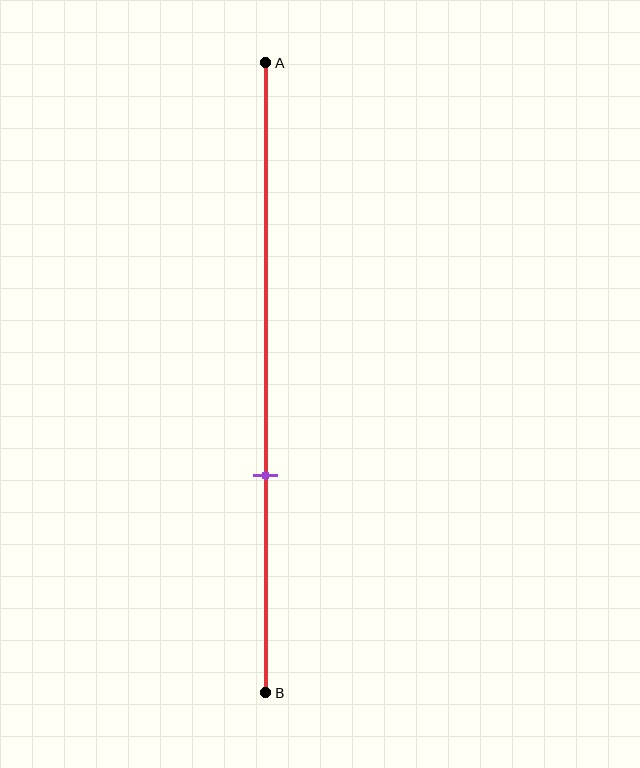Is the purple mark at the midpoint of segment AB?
No, the mark is at about 65% from A, not at the 50% midpoint.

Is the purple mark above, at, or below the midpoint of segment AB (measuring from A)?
The purple mark is below the midpoint of segment AB.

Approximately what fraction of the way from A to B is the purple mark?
The purple mark is approximately 65% of the way from A to B.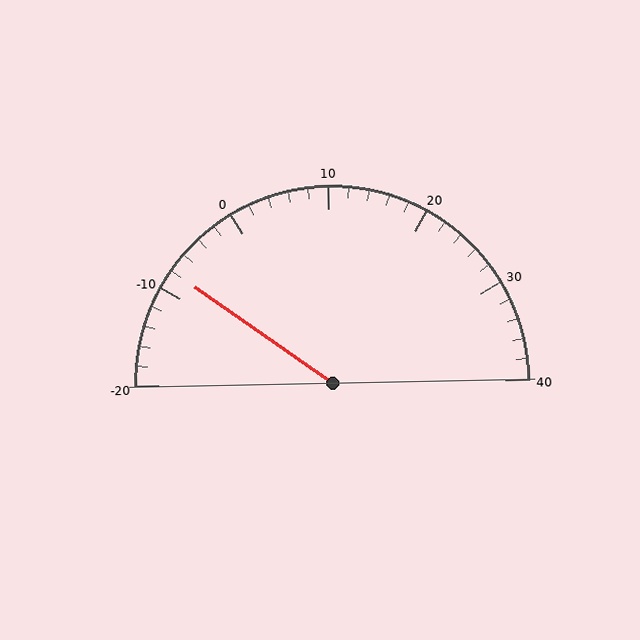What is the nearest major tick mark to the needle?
The nearest major tick mark is -10.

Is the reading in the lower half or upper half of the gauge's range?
The reading is in the lower half of the range (-20 to 40).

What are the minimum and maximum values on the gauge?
The gauge ranges from -20 to 40.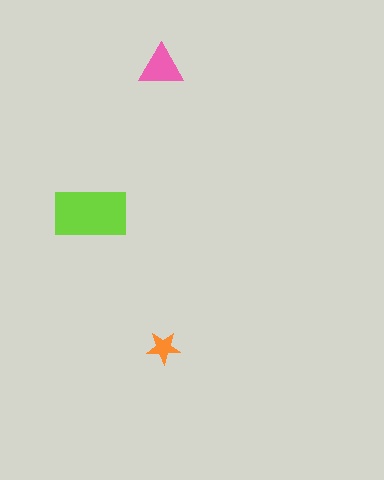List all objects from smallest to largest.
The orange star, the pink triangle, the lime rectangle.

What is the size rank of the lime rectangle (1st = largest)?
1st.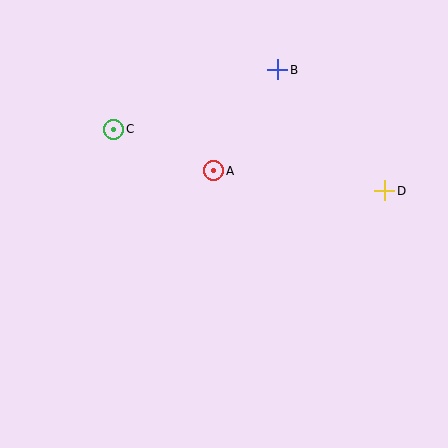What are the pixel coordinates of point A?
Point A is at (214, 171).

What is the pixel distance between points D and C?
The distance between D and C is 278 pixels.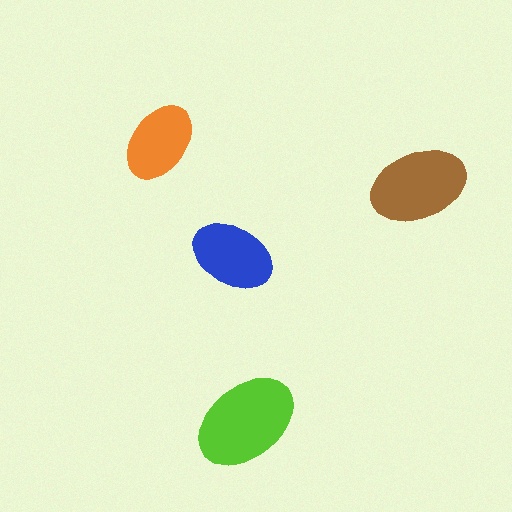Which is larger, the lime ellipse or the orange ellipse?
The lime one.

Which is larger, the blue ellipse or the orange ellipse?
The blue one.